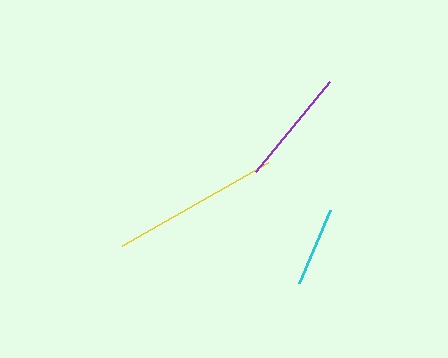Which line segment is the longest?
The yellow line is the longest at approximately 168 pixels.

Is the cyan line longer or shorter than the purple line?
The purple line is longer than the cyan line.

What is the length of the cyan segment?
The cyan segment is approximately 80 pixels long.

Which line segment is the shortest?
The cyan line is the shortest at approximately 80 pixels.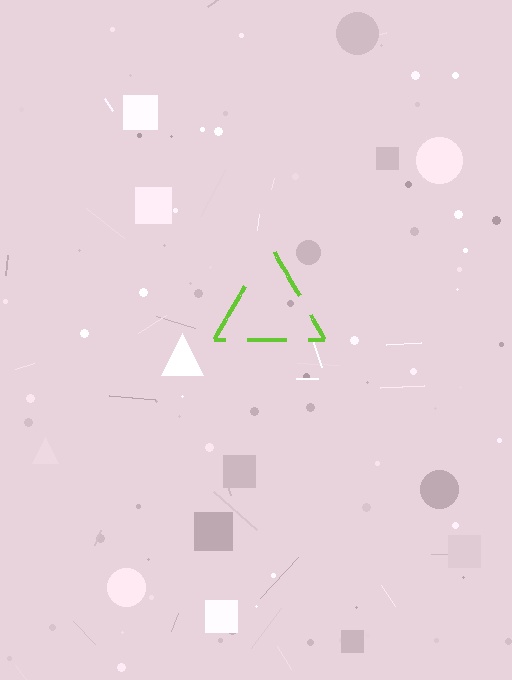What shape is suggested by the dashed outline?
The dashed outline suggests a triangle.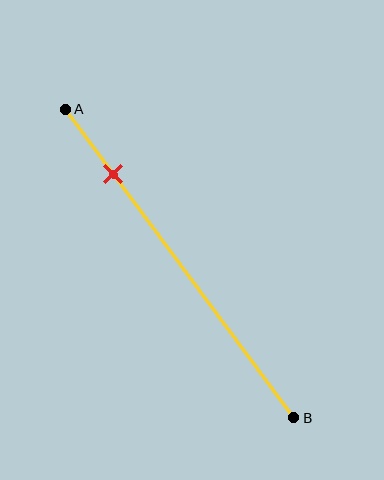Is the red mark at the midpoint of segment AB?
No, the mark is at about 20% from A, not at the 50% midpoint.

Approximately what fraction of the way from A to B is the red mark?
The red mark is approximately 20% of the way from A to B.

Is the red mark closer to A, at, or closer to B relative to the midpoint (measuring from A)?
The red mark is closer to point A than the midpoint of segment AB.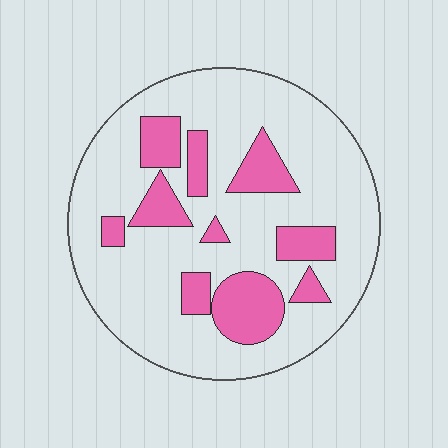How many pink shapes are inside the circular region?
10.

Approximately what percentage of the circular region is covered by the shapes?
Approximately 25%.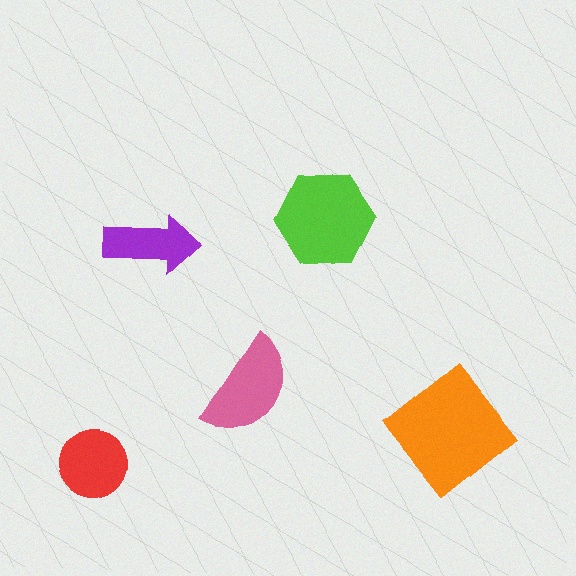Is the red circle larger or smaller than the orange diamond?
Smaller.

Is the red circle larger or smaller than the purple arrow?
Larger.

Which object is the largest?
The orange diamond.